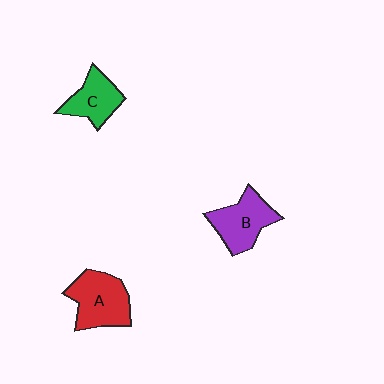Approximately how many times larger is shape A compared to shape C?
Approximately 1.4 times.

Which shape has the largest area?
Shape A (red).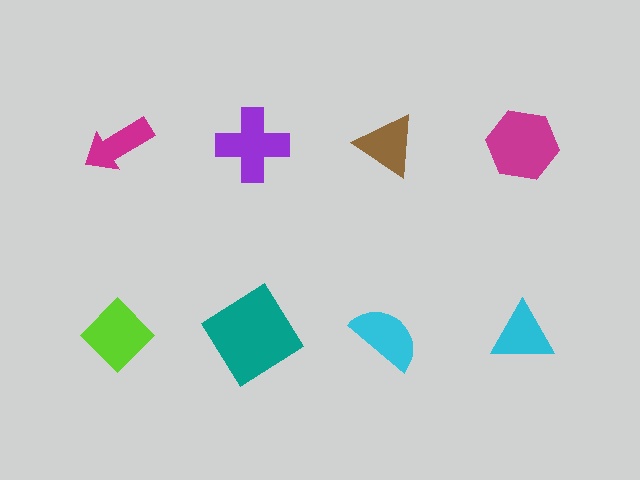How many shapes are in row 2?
4 shapes.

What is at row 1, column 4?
A magenta hexagon.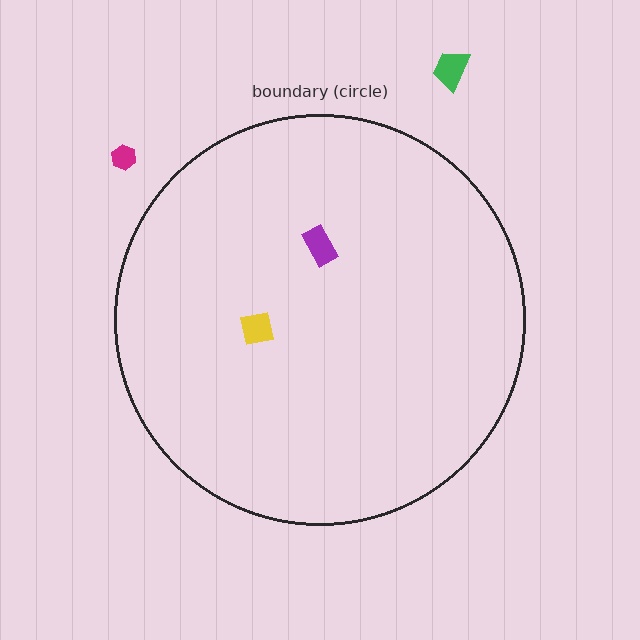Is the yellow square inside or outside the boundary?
Inside.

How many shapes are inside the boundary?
2 inside, 2 outside.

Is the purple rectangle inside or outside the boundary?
Inside.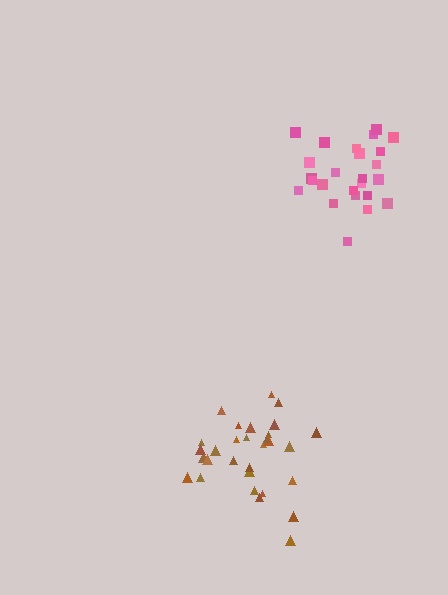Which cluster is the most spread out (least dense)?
Brown.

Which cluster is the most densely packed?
Pink.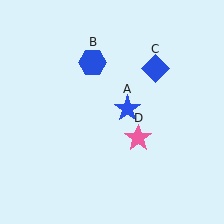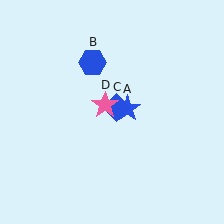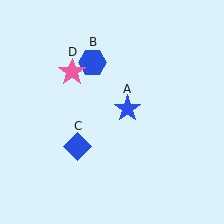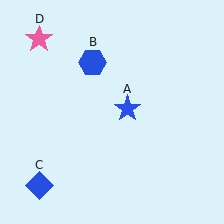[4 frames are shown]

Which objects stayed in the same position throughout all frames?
Blue star (object A) and blue hexagon (object B) remained stationary.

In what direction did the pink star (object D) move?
The pink star (object D) moved up and to the left.